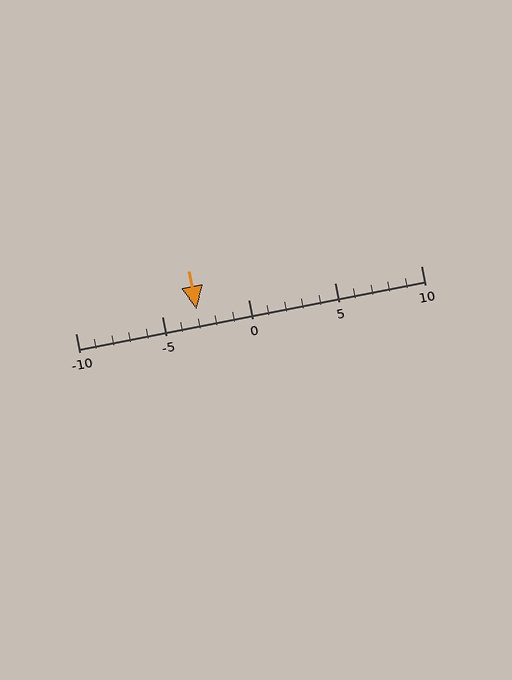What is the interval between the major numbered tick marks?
The major tick marks are spaced 5 units apart.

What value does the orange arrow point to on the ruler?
The orange arrow points to approximately -3.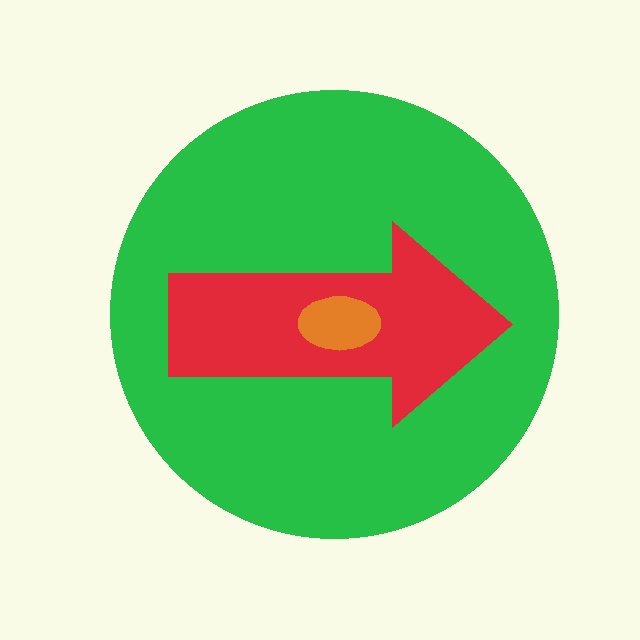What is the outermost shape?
The green circle.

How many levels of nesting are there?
3.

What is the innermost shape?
The orange ellipse.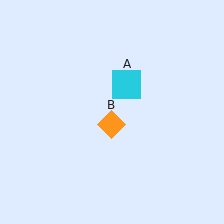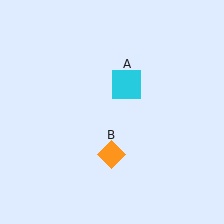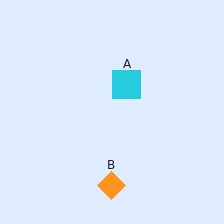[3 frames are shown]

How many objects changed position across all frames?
1 object changed position: orange diamond (object B).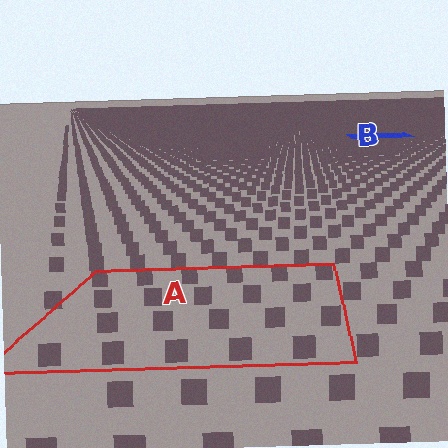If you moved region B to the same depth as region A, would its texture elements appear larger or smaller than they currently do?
They would appear larger. At a closer depth, the same texture elements are projected at a bigger on-screen size.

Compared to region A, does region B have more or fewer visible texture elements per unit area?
Region B has more texture elements per unit area — they are packed more densely because it is farther away.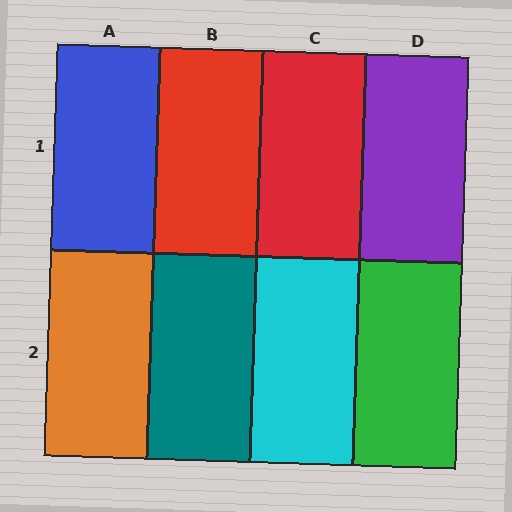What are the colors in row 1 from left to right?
Blue, red, red, purple.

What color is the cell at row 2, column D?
Green.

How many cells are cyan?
1 cell is cyan.